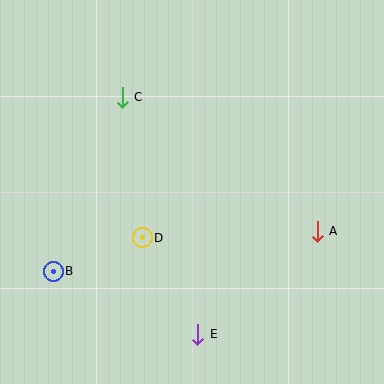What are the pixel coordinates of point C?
Point C is at (122, 97).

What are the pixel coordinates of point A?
Point A is at (317, 231).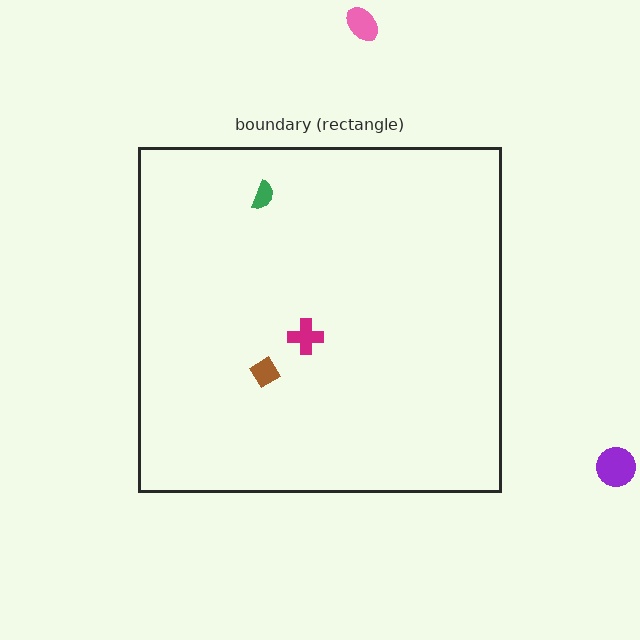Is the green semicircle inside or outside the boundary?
Inside.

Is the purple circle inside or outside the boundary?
Outside.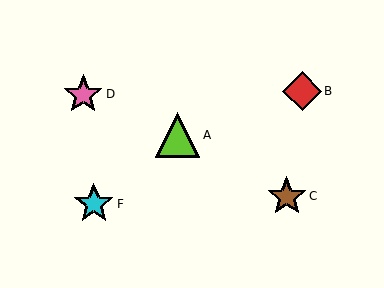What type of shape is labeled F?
Shape F is a cyan star.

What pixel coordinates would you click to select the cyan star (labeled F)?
Click at (94, 204) to select the cyan star F.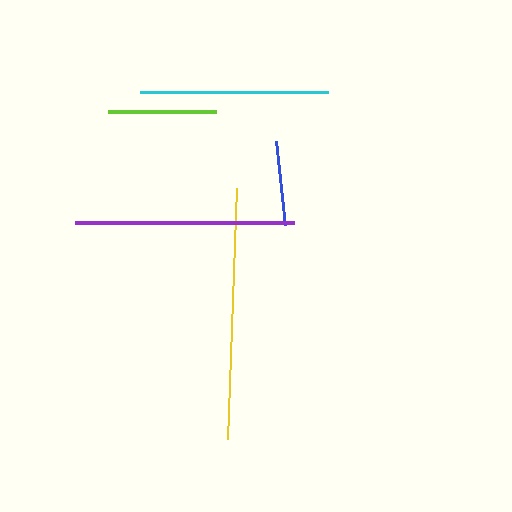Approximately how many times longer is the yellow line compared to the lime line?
The yellow line is approximately 2.3 times the length of the lime line.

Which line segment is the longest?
The yellow line is the longest at approximately 251 pixels.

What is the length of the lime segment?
The lime segment is approximately 108 pixels long.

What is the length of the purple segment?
The purple segment is approximately 219 pixels long.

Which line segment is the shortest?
The blue line is the shortest at approximately 85 pixels.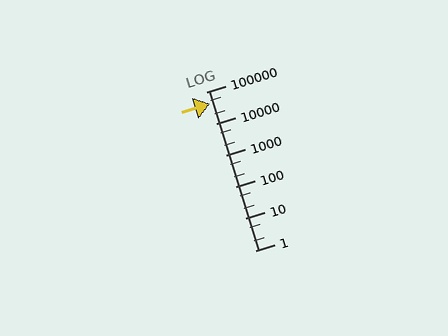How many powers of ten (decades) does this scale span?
The scale spans 5 decades, from 1 to 100000.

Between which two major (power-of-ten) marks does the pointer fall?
The pointer is between 10000 and 100000.